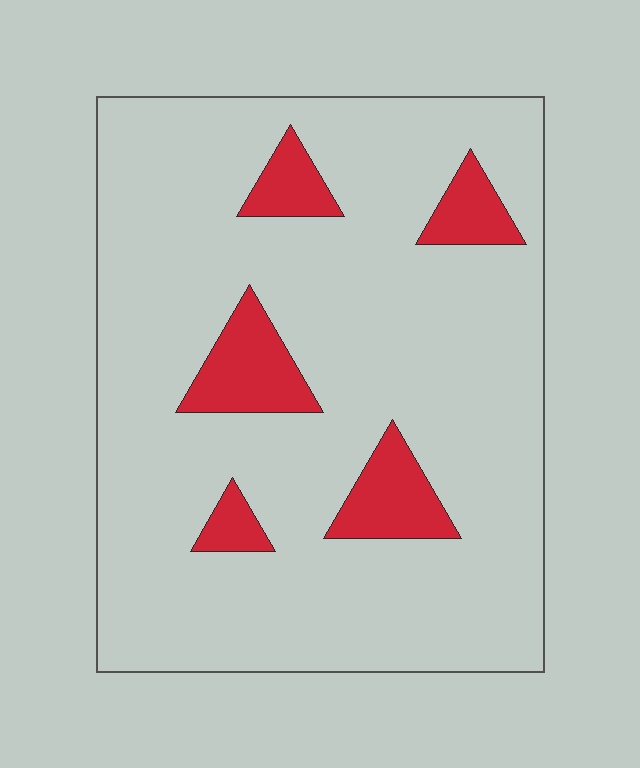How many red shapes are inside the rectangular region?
5.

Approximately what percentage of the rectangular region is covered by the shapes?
Approximately 10%.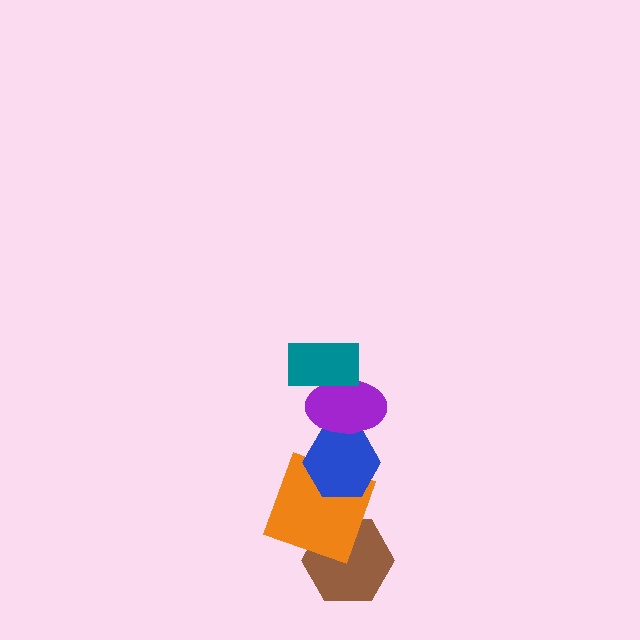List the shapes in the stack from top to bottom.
From top to bottom: the teal rectangle, the purple ellipse, the blue hexagon, the orange square, the brown hexagon.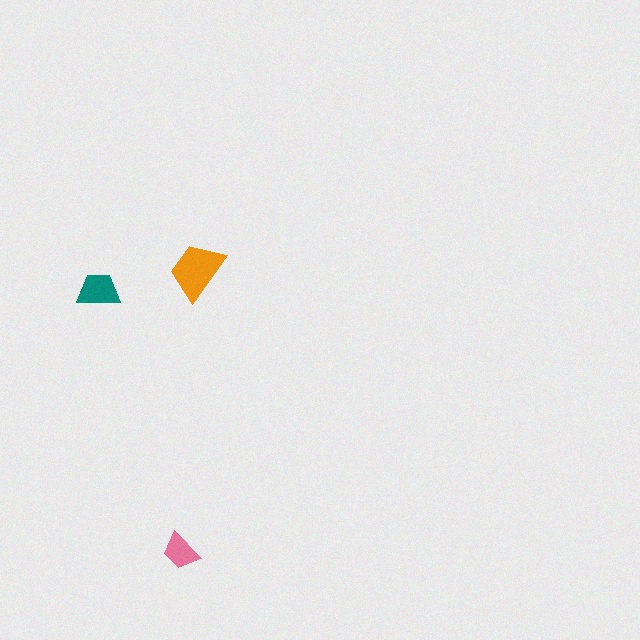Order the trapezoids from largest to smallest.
the orange one, the teal one, the pink one.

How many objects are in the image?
There are 3 objects in the image.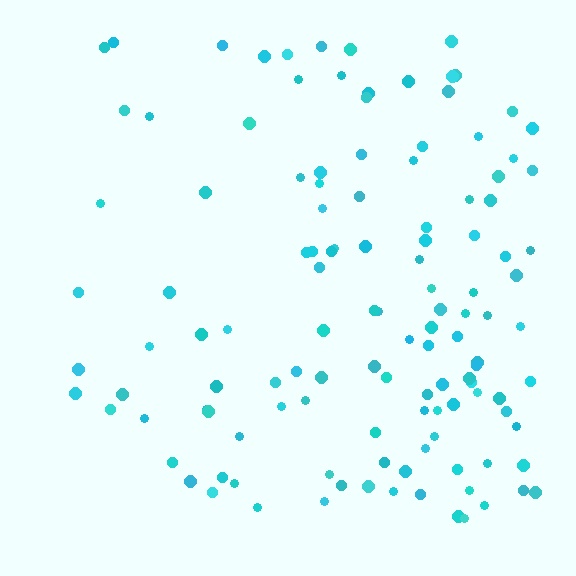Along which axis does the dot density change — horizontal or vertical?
Horizontal.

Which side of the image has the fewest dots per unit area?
The left.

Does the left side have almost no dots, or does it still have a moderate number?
Still a moderate number, just noticeably fewer than the right.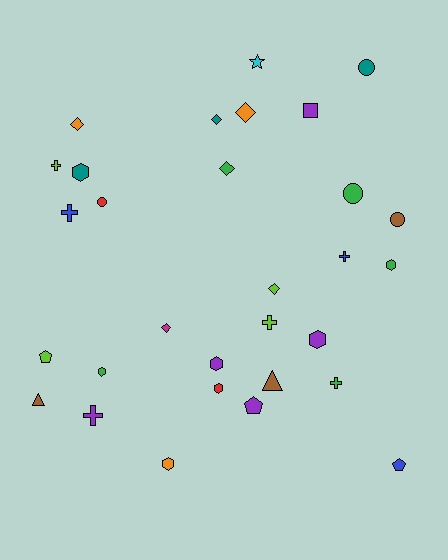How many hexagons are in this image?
There are 7 hexagons.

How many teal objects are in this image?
There are 3 teal objects.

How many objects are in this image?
There are 30 objects.